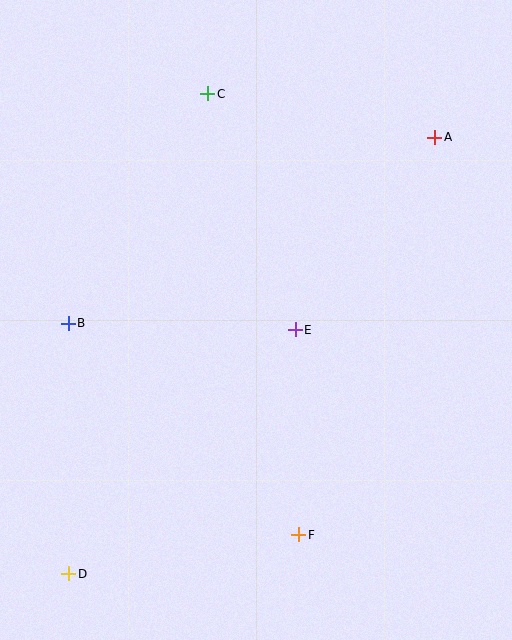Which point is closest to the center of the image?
Point E at (295, 330) is closest to the center.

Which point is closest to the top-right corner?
Point A is closest to the top-right corner.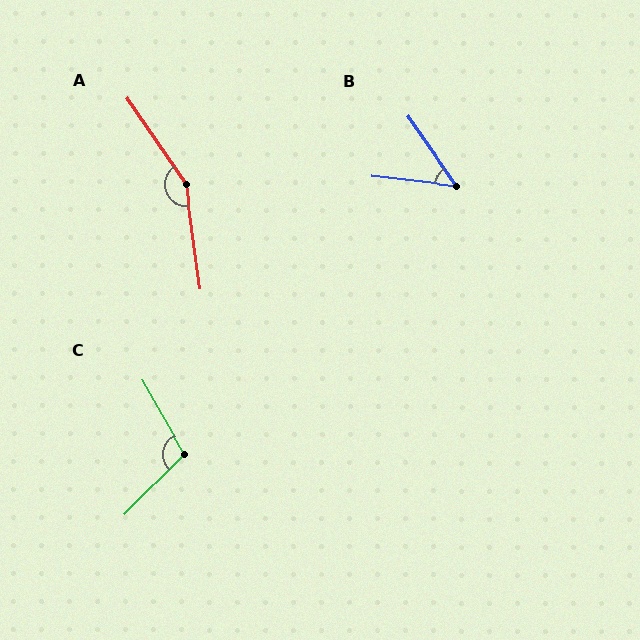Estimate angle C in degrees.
Approximately 105 degrees.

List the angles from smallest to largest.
B (49°), C (105°), A (153°).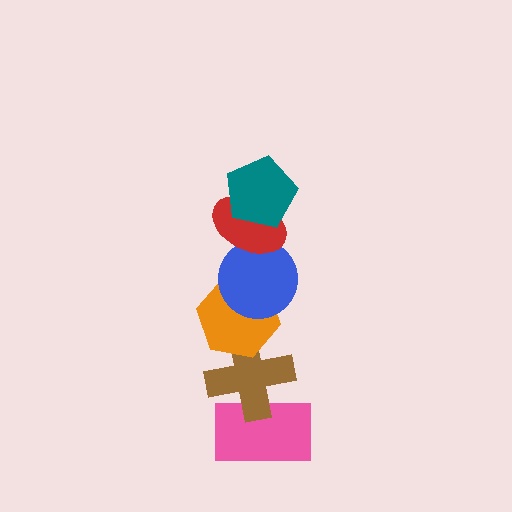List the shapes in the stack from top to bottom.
From top to bottom: the teal pentagon, the red ellipse, the blue circle, the orange hexagon, the brown cross, the pink rectangle.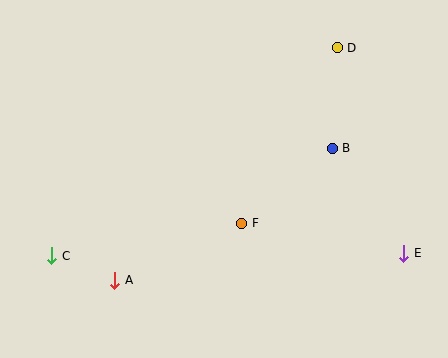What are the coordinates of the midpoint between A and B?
The midpoint between A and B is at (223, 214).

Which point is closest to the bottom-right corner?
Point E is closest to the bottom-right corner.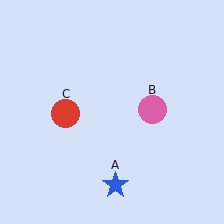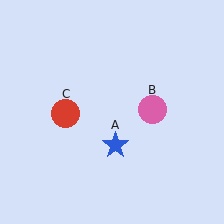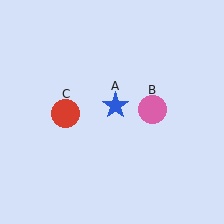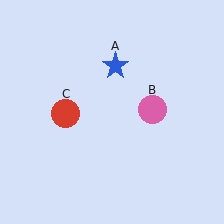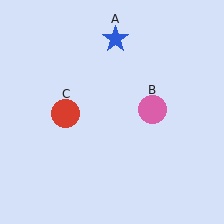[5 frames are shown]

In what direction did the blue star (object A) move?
The blue star (object A) moved up.